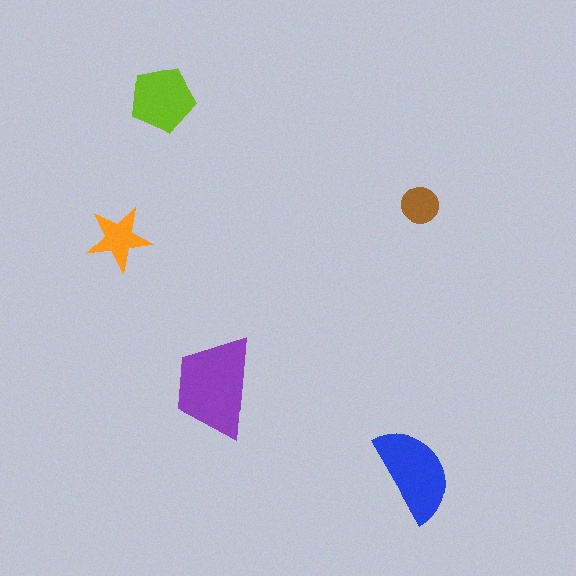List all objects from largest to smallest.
The purple trapezoid, the blue semicircle, the lime pentagon, the orange star, the brown circle.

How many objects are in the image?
There are 5 objects in the image.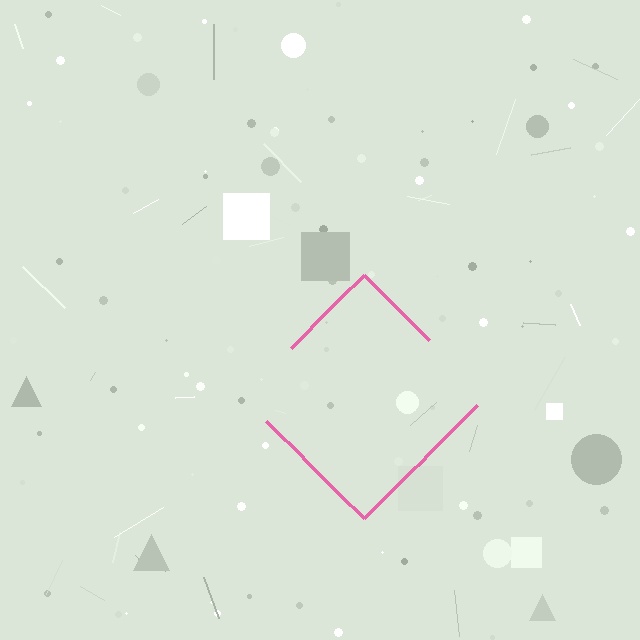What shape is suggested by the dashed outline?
The dashed outline suggests a diamond.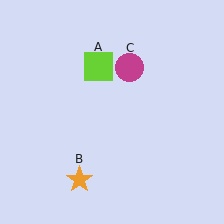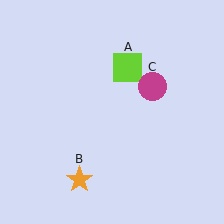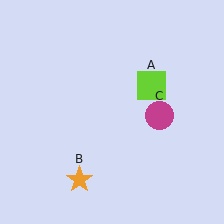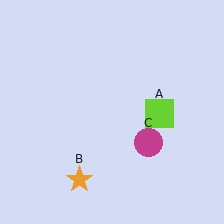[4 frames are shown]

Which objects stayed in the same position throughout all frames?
Orange star (object B) remained stationary.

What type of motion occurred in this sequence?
The lime square (object A), magenta circle (object C) rotated clockwise around the center of the scene.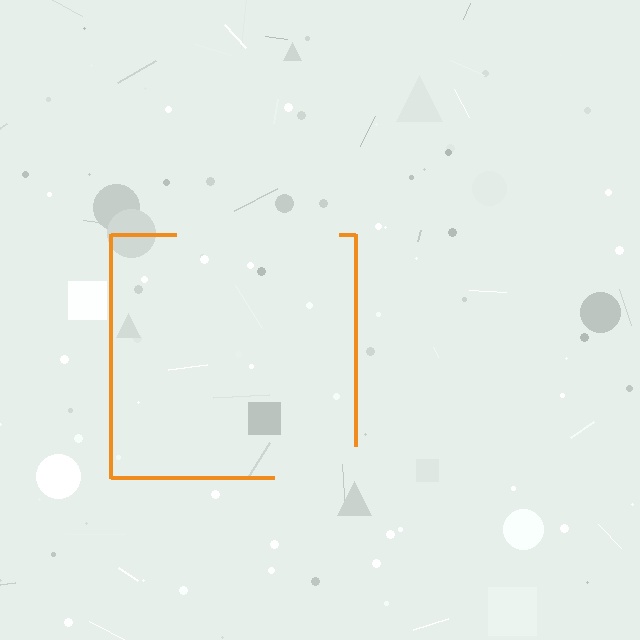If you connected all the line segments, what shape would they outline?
They would outline a square.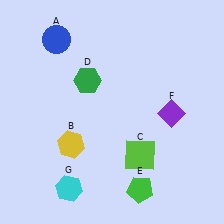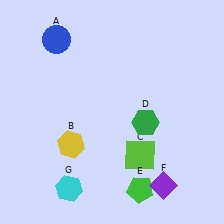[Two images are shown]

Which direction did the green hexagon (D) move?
The green hexagon (D) moved right.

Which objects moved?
The objects that moved are: the green hexagon (D), the purple diamond (F).